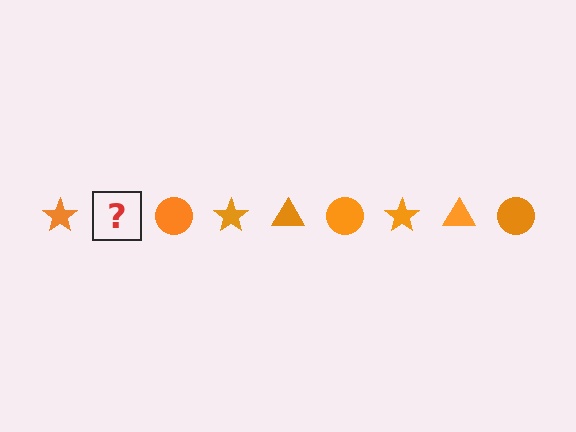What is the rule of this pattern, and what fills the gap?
The rule is that the pattern cycles through star, triangle, circle shapes in orange. The gap should be filled with an orange triangle.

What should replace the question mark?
The question mark should be replaced with an orange triangle.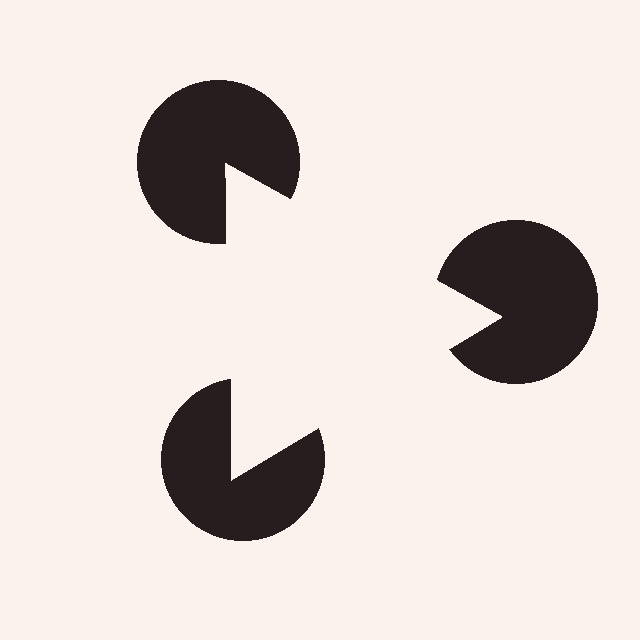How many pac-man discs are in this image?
There are 3 — one at each vertex of the illusory triangle.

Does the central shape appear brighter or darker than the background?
It typically appears slightly brighter than the background, even though no actual brightness change is drawn.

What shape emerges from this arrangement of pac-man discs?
An illusory triangle — its edges are inferred from the aligned wedge cuts in the pac-man discs, not physically drawn.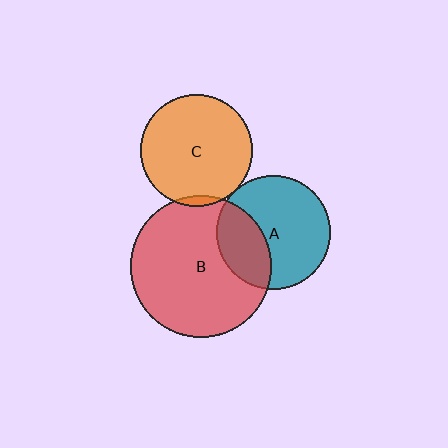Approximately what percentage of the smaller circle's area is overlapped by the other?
Approximately 5%.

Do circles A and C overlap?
Yes.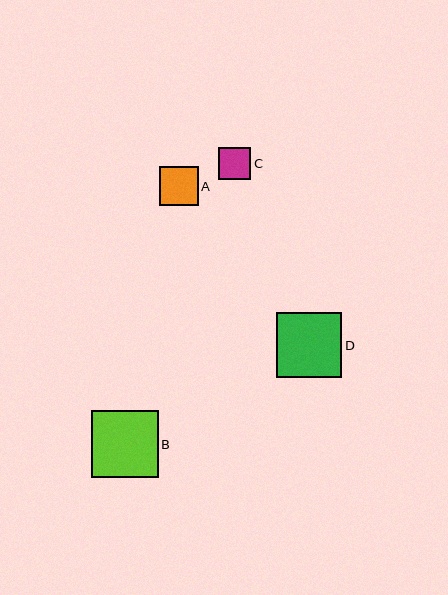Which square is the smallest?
Square C is the smallest with a size of approximately 32 pixels.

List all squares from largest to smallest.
From largest to smallest: B, D, A, C.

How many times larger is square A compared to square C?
Square A is approximately 1.2 times the size of square C.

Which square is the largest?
Square B is the largest with a size of approximately 67 pixels.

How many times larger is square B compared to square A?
Square B is approximately 1.7 times the size of square A.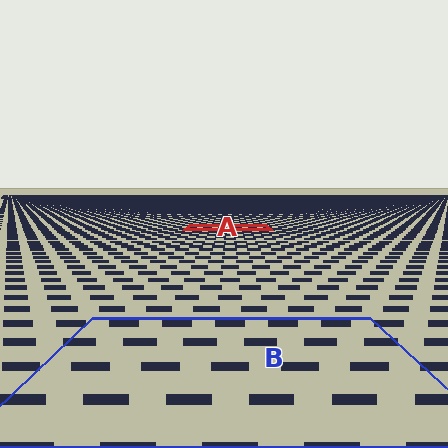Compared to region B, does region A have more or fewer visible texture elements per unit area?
Region A has more texture elements per unit area — they are packed more densely because it is farther away.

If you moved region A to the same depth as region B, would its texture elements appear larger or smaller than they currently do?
They would appear larger. At a closer depth, the same texture elements are projected at a bigger on-screen size.